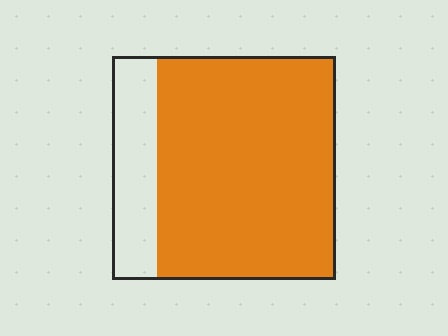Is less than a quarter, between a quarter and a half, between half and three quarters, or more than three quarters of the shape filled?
More than three quarters.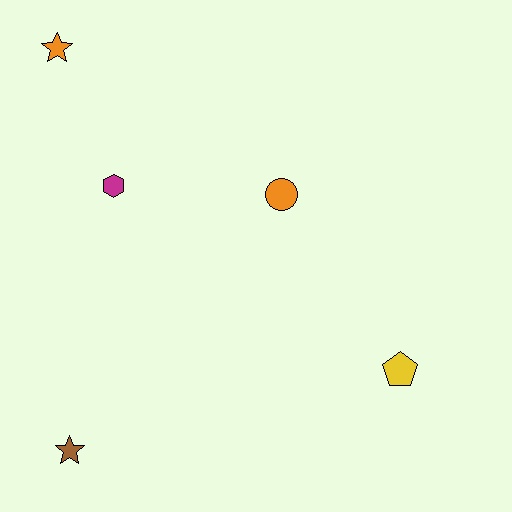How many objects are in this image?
There are 5 objects.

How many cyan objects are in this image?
There are no cyan objects.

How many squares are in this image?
There are no squares.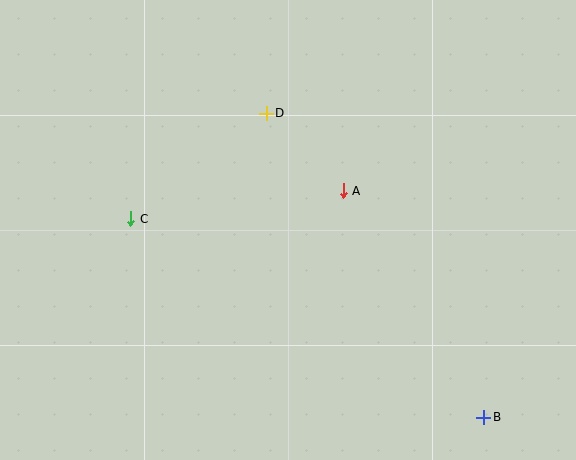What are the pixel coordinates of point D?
Point D is at (266, 113).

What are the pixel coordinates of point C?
Point C is at (131, 219).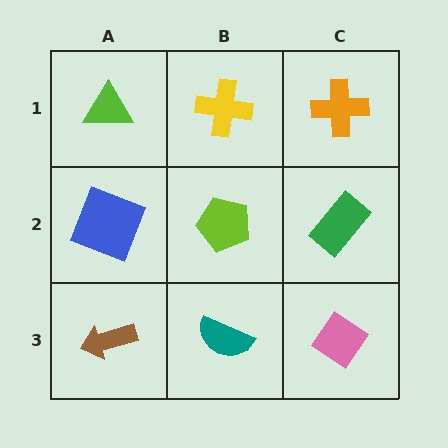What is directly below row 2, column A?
A brown arrow.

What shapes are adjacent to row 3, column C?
A green rectangle (row 2, column C), a teal semicircle (row 3, column B).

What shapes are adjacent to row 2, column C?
An orange cross (row 1, column C), a pink diamond (row 3, column C), a lime pentagon (row 2, column B).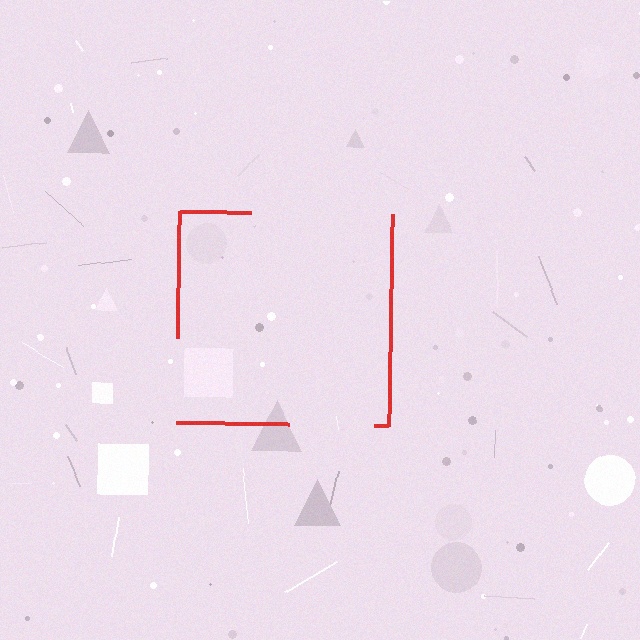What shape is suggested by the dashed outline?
The dashed outline suggests a square.